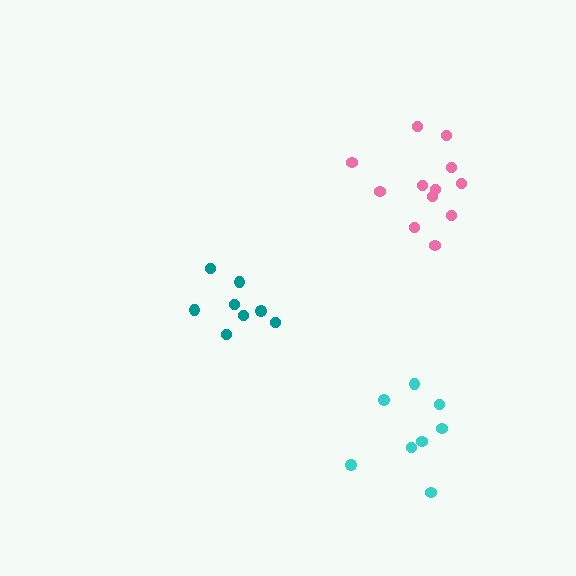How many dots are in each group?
Group 1: 8 dots, Group 2: 12 dots, Group 3: 8 dots (28 total).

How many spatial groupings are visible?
There are 3 spatial groupings.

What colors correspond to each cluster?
The clusters are colored: teal, pink, cyan.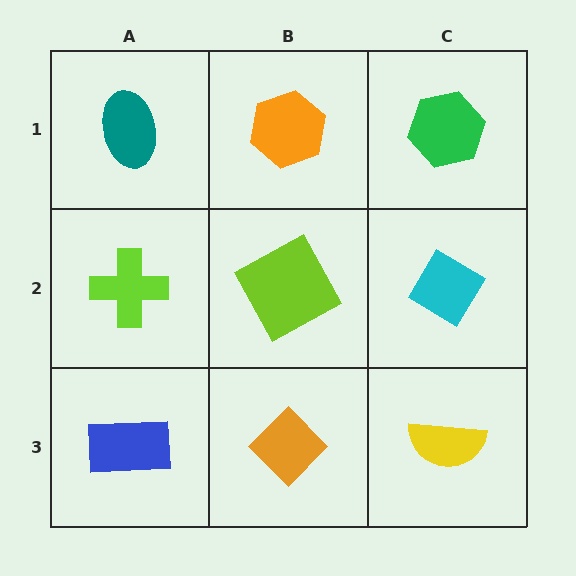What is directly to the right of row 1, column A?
An orange hexagon.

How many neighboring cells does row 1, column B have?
3.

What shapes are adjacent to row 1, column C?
A cyan diamond (row 2, column C), an orange hexagon (row 1, column B).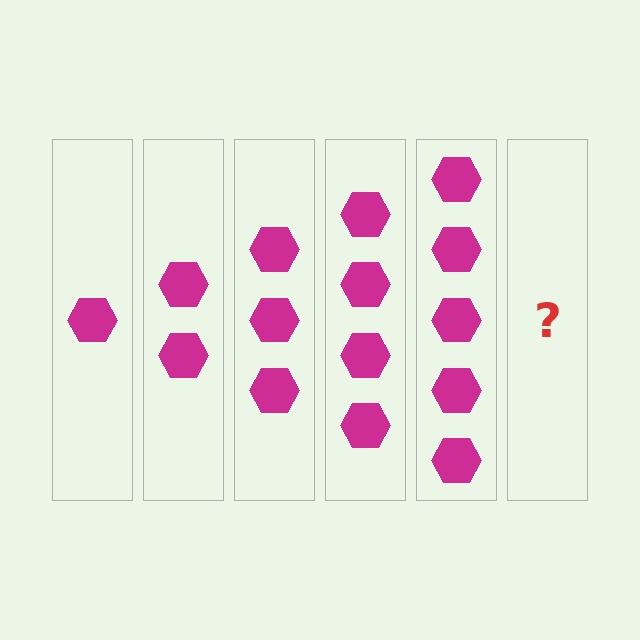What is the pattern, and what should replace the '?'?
The pattern is that each step adds one more hexagon. The '?' should be 6 hexagons.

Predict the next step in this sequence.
The next step is 6 hexagons.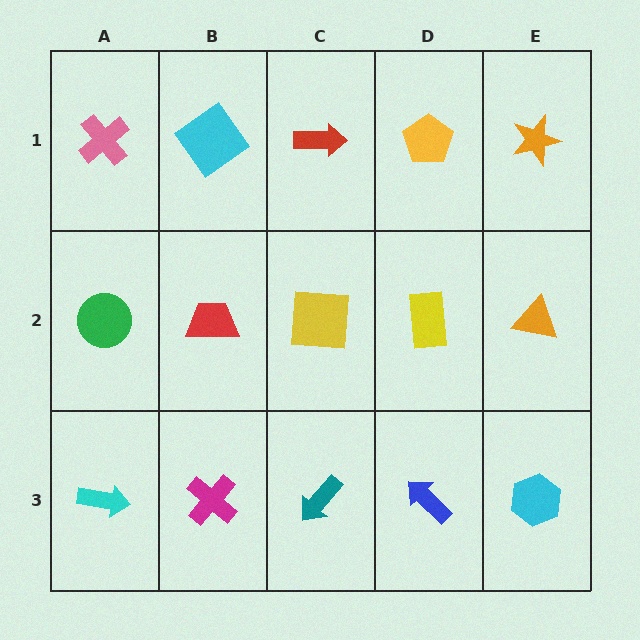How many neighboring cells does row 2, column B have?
4.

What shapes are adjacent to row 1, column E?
An orange triangle (row 2, column E), a yellow pentagon (row 1, column D).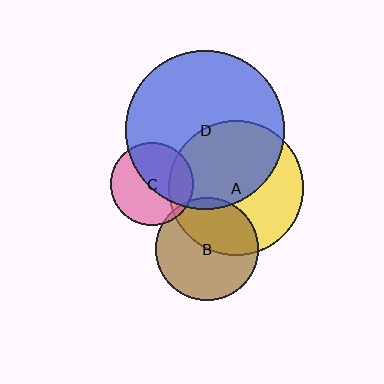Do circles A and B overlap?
Yes.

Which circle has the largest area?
Circle D (blue).